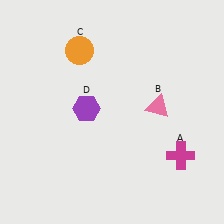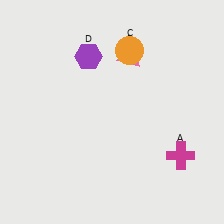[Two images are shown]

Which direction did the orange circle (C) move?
The orange circle (C) moved right.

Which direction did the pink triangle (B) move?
The pink triangle (B) moved up.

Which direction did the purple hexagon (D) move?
The purple hexagon (D) moved up.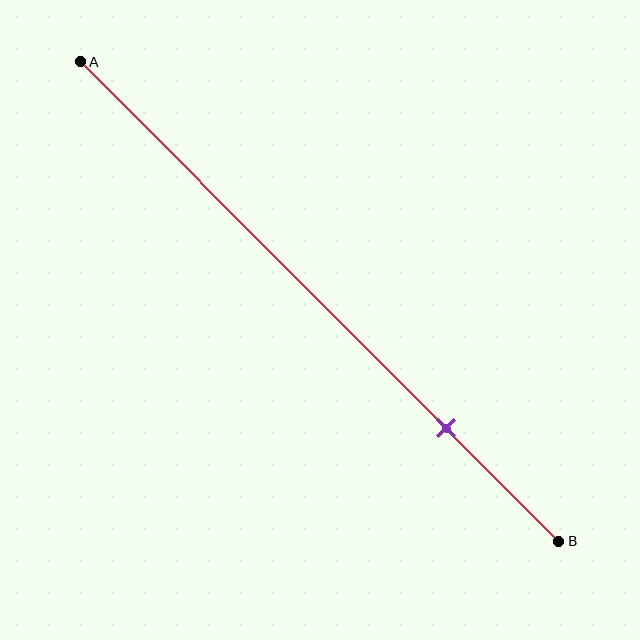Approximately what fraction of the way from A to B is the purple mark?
The purple mark is approximately 75% of the way from A to B.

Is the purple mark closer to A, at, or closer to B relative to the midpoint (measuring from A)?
The purple mark is closer to point B than the midpoint of segment AB.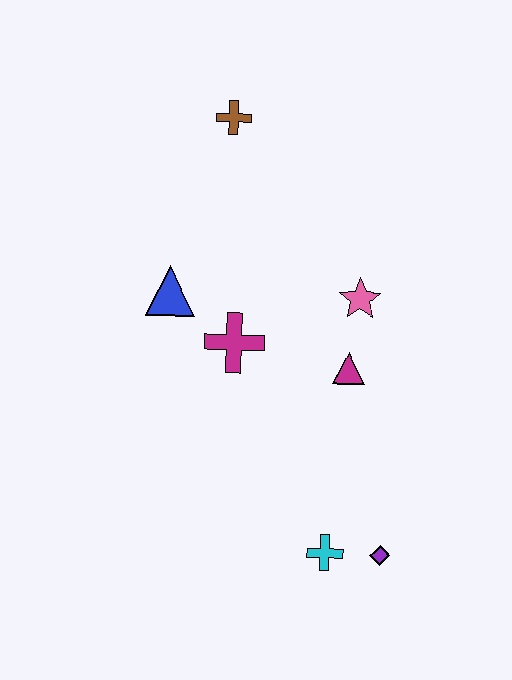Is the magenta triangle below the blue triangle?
Yes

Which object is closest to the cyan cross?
The purple diamond is closest to the cyan cross.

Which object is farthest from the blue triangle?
The purple diamond is farthest from the blue triangle.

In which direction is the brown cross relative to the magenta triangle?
The brown cross is above the magenta triangle.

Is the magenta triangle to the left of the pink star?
Yes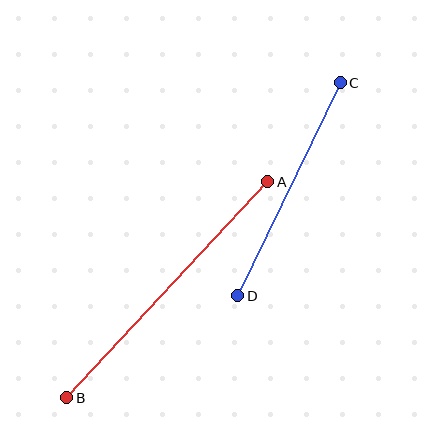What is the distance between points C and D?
The distance is approximately 236 pixels.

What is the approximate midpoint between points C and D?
The midpoint is at approximately (289, 189) pixels.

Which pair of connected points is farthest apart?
Points A and B are farthest apart.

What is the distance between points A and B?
The distance is approximately 295 pixels.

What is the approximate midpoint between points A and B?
The midpoint is at approximately (167, 290) pixels.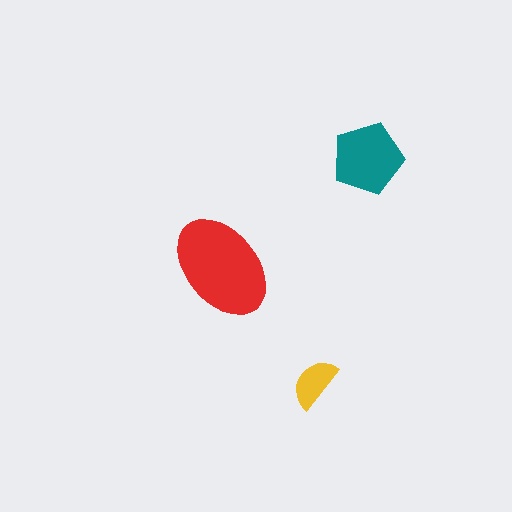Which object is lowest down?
The yellow semicircle is bottommost.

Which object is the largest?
The red ellipse.